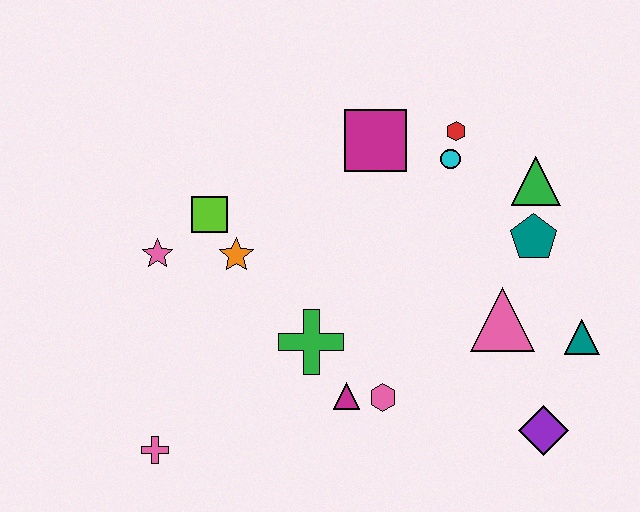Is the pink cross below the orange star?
Yes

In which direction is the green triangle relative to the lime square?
The green triangle is to the right of the lime square.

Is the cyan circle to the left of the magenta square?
No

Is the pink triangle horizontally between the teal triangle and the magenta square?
Yes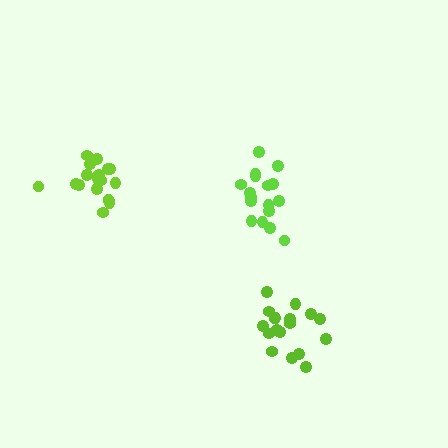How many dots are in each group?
Group 1: 17 dots, Group 2: 18 dots, Group 3: 18 dots (53 total).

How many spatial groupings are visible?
There are 3 spatial groupings.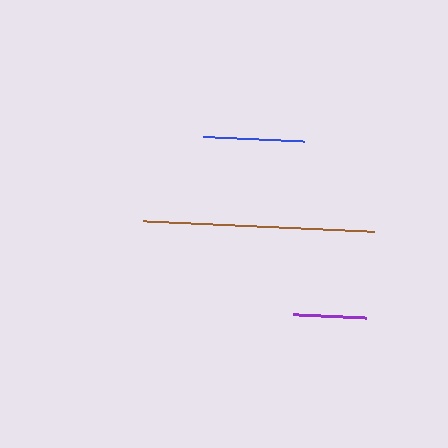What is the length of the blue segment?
The blue segment is approximately 101 pixels long.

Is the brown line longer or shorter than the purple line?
The brown line is longer than the purple line.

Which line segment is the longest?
The brown line is the longest at approximately 231 pixels.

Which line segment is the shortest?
The purple line is the shortest at approximately 72 pixels.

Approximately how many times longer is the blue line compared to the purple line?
The blue line is approximately 1.4 times the length of the purple line.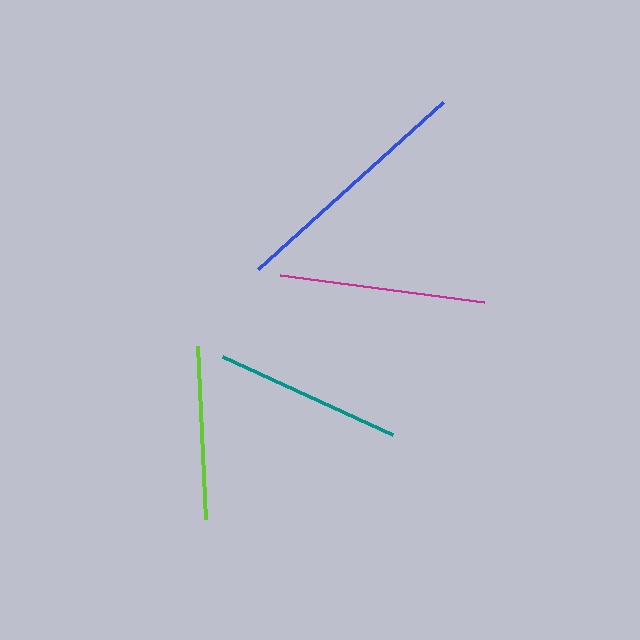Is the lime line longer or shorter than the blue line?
The blue line is longer than the lime line.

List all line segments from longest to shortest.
From longest to shortest: blue, magenta, teal, lime.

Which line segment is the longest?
The blue line is the longest at approximately 250 pixels.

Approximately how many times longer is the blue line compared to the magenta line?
The blue line is approximately 1.2 times the length of the magenta line.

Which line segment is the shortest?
The lime line is the shortest at approximately 173 pixels.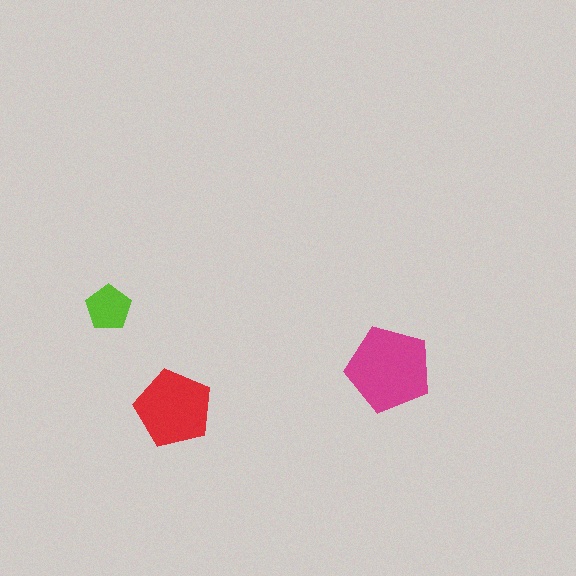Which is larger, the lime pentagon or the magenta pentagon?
The magenta one.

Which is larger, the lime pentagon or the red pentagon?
The red one.